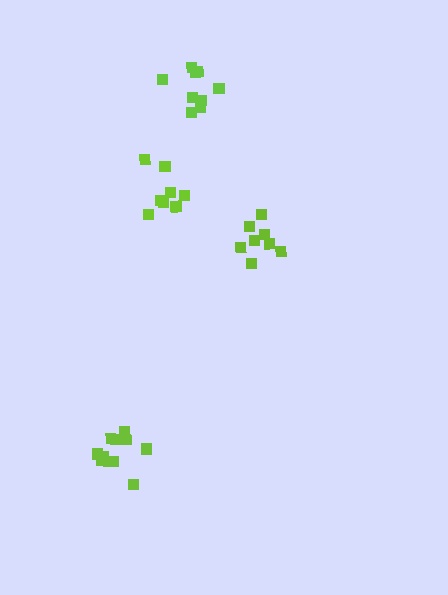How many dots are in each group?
Group 1: 8 dots, Group 2: 11 dots, Group 3: 9 dots, Group 4: 9 dots (37 total).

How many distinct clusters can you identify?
There are 4 distinct clusters.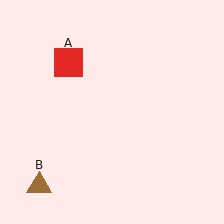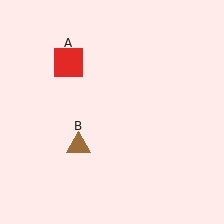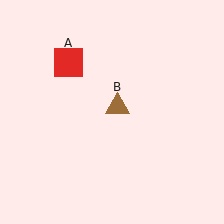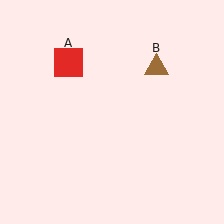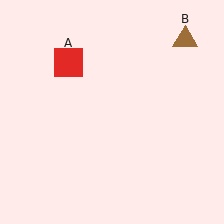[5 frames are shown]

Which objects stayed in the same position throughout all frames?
Red square (object A) remained stationary.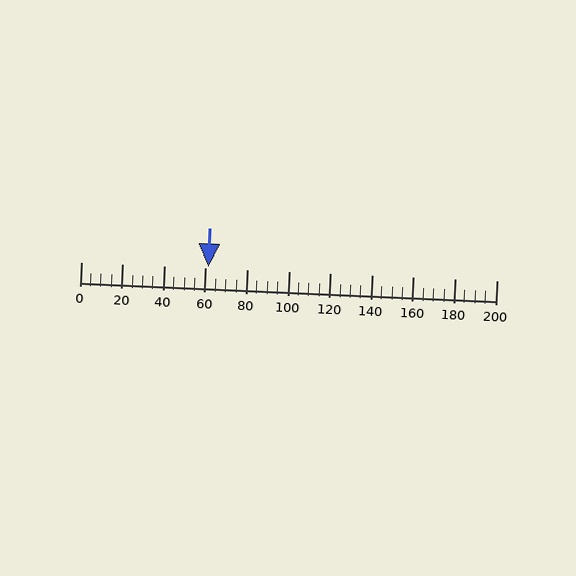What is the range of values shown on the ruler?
The ruler shows values from 0 to 200.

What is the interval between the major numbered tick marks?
The major tick marks are spaced 20 units apart.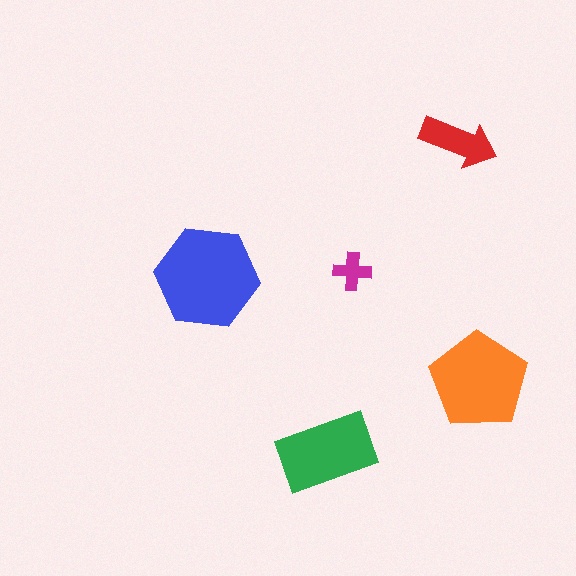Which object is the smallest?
The magenta cross.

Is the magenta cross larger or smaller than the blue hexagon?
Smaller.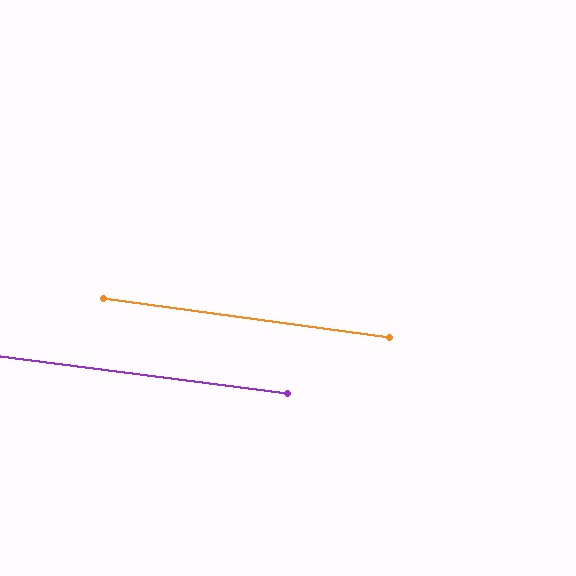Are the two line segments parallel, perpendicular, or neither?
Parallel — their directions differ by only 0.4°.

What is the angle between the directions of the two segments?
Approximately 0 degrees.